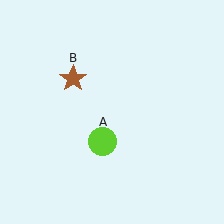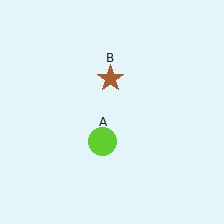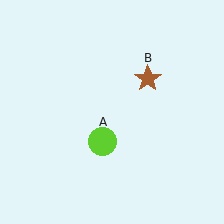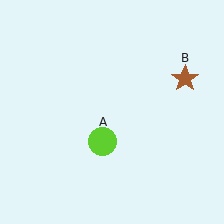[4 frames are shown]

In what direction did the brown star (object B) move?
The brown star (object B) moved right.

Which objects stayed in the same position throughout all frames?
Lime circle (object A) remained stationary.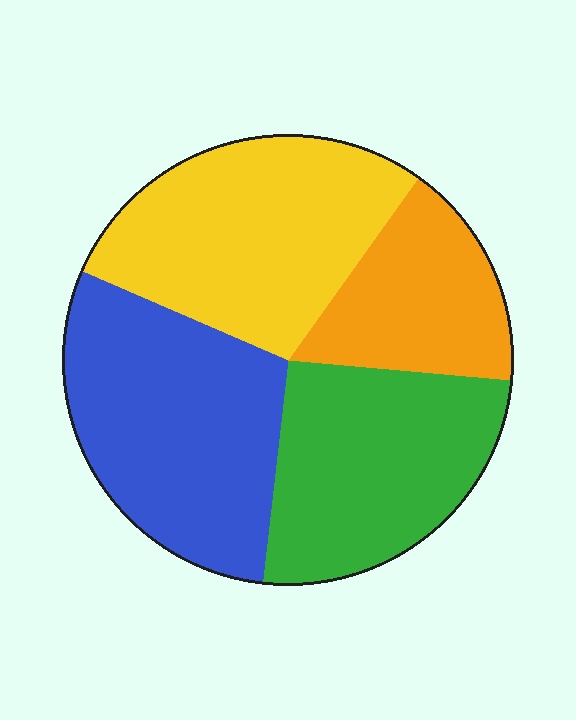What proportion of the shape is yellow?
Yellow takes up about one quarter (1/4) of the shape.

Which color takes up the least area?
Orange, at roughly 15%.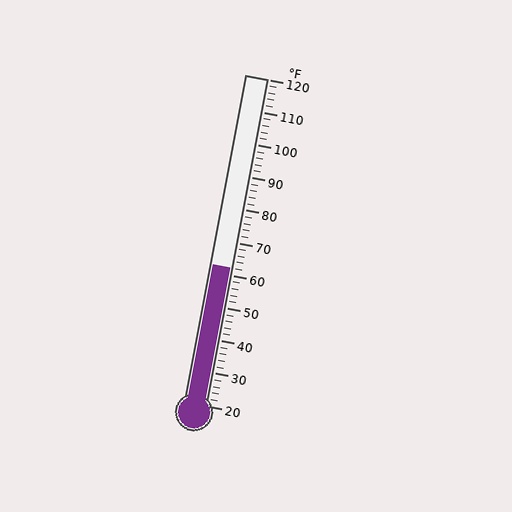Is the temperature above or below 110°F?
The temperature is below 110°F.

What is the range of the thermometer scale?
The thermometer scale ranges from 20°F to 120°F.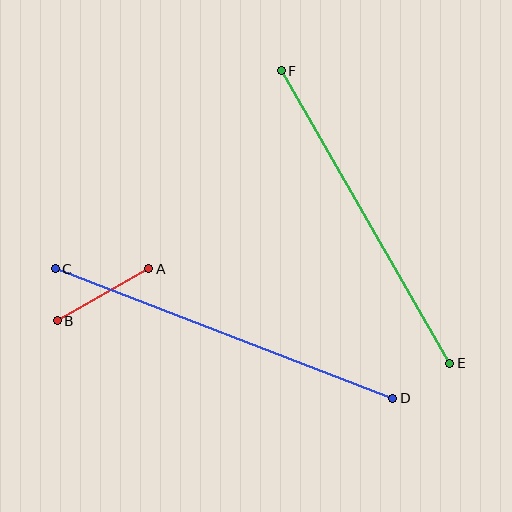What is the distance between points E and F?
The distance is approximately 337 pixels.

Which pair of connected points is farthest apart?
Points C and D are farthest apart.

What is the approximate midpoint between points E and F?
The midpoint is at approximately (365, 217) pixels.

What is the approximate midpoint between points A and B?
The midpoint is at approximately (103, 295) pixels.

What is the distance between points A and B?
The distance is approximately 105 pixels.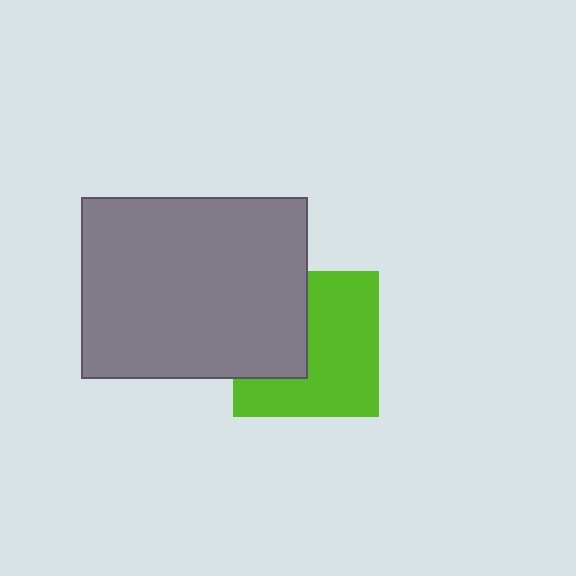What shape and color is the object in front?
The object in front is a gray rectangle.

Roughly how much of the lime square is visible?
About half of it is visible (roughly 63%).